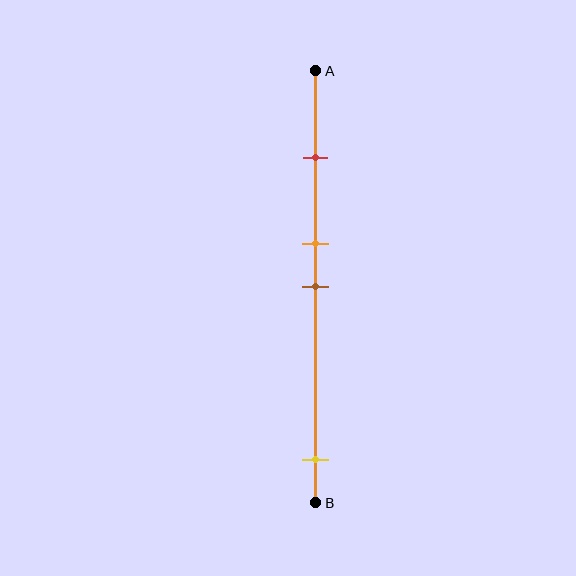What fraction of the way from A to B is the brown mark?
The brown mark is approximately 50% (0.5) of the way from A to B.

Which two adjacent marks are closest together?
The orange and brown marks are the closest adjacent pair.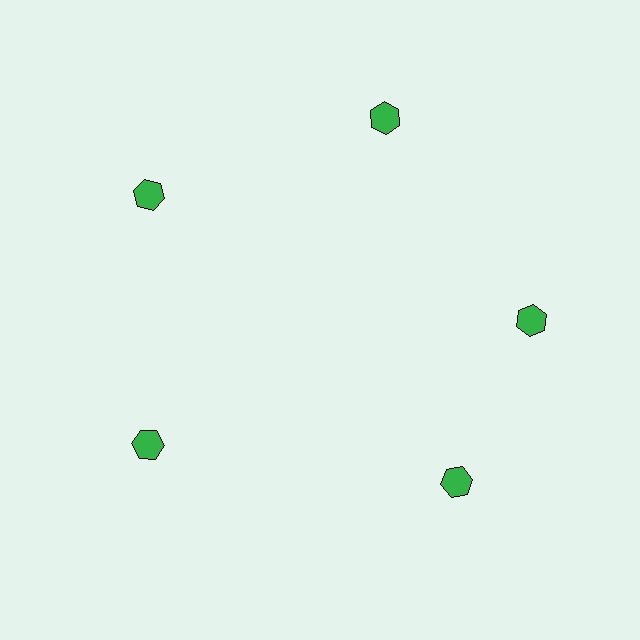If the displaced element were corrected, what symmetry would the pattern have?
It would have 5-fold rotational symmetry — the pattern would map onto itself every 72 degrees.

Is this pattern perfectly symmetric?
No. The 5 green hexagons are arranged in a ring, but one element near the 5 o'clock position is rotated out of alignment along the ring, breaking the 5-fold rotational symmetry.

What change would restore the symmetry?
The symmetry would be restored by rotating it back into even spacing with its neighbors so that all 5 hexagons sit at equal angles and equal distance from the center.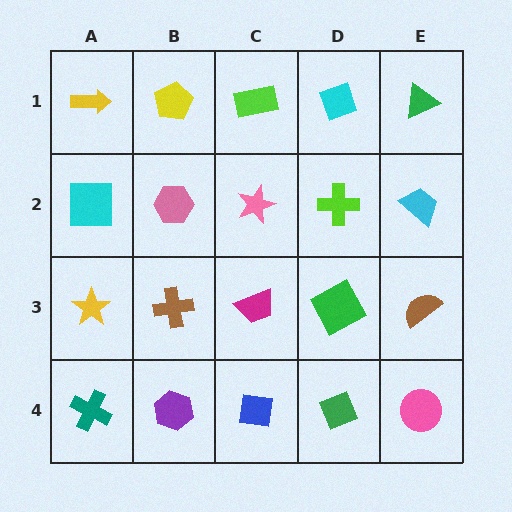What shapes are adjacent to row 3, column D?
A lime cross (row 2, column D), a green diamond (row 4, column D), a magenta trapezoid (row 3, column C), a brown semicircle (row 3, column E).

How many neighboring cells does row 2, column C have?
4.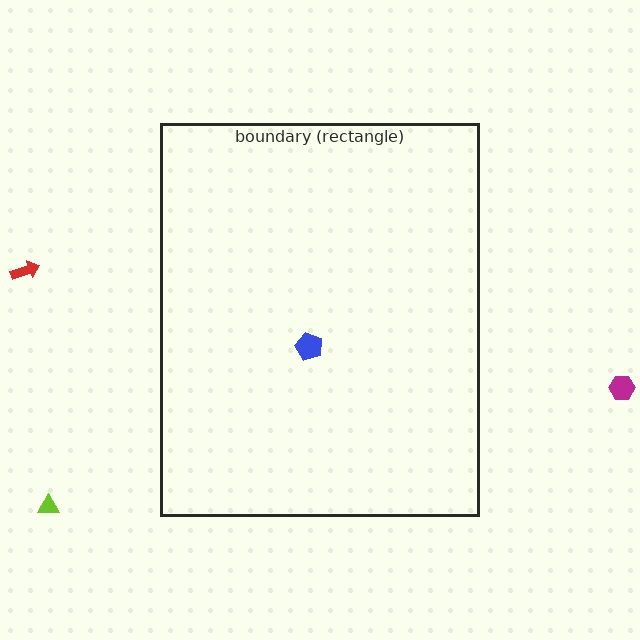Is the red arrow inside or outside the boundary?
Outside.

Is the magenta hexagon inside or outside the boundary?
Outside.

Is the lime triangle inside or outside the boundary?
Outside.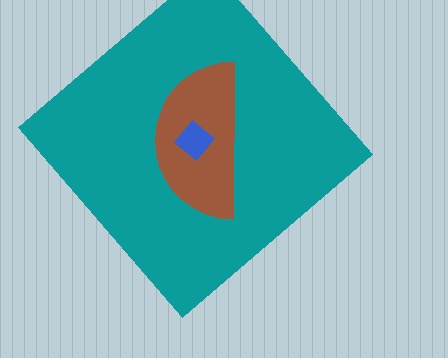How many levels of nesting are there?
3.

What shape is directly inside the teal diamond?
The brown semicircle.